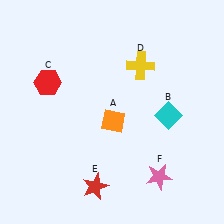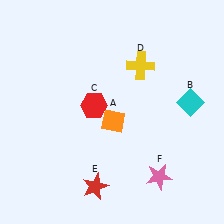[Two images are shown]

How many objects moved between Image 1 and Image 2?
2 objects moved between the two images.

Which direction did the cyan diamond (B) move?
The cyan diamond (B) moved right.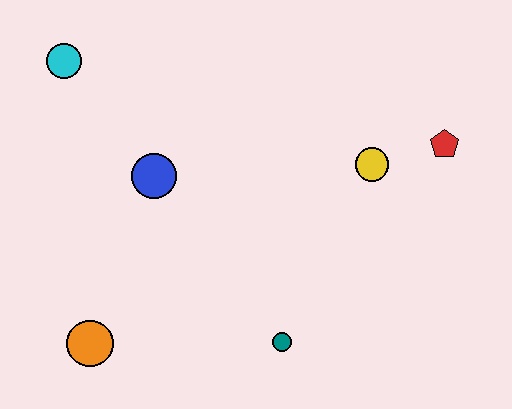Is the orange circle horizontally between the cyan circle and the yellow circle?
Yes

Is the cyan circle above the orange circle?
Yes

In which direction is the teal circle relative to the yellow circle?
The teal circle is below the yellow circle.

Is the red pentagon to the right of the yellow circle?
Yes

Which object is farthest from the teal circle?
The cyan circle is farthest from the teal circle.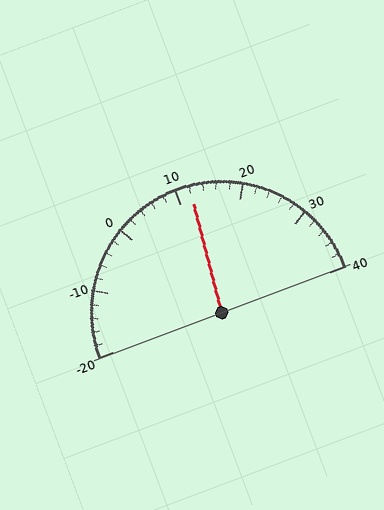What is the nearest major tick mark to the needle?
The nearest major tick mark is 10.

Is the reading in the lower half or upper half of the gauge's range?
The reading is in the upper half of the range (-20 to 40).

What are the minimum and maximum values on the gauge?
The gauge ranges from -20 to 40.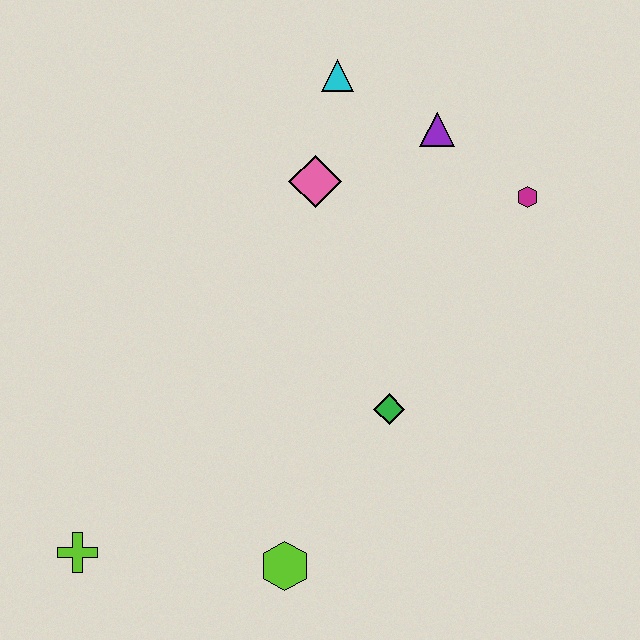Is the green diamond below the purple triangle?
Yes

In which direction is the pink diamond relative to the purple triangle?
The pink diamond is to the left of the purple triangle.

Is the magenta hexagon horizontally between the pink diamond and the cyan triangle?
No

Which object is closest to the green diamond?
The lime hexagon is closest to the green diamond.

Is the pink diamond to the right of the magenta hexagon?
No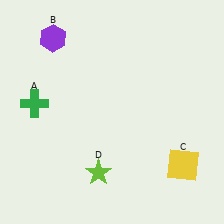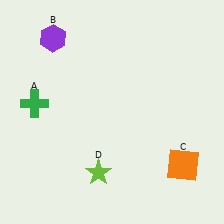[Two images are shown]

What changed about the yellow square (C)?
In Image 1, C is yellow. In Image 2, it changed to orange.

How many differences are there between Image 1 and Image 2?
There is 1 difference between the two images.